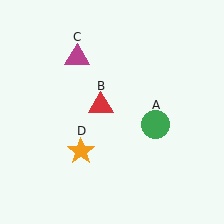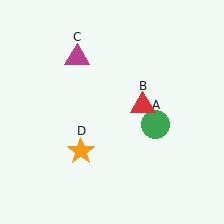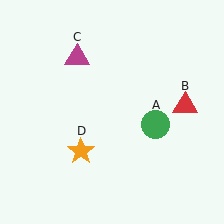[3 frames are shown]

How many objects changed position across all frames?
1 object changed position: red triangle (object B).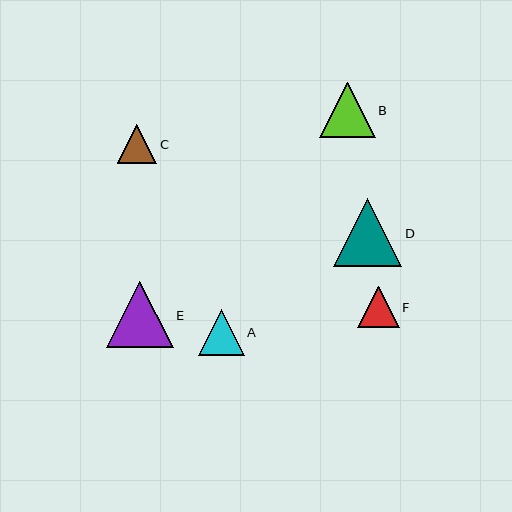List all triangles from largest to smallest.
From largest to smallest: D, E, B, A, F, C.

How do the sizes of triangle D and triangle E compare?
Triangle D and triangle E are approximately the same size.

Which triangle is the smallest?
Triangle C is the smallest with a size of approximately 40 pixels.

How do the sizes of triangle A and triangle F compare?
Triangle A and triangle F are approximately the same size.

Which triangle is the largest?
Triangle D is the largest with a size of approximately 68 pixels.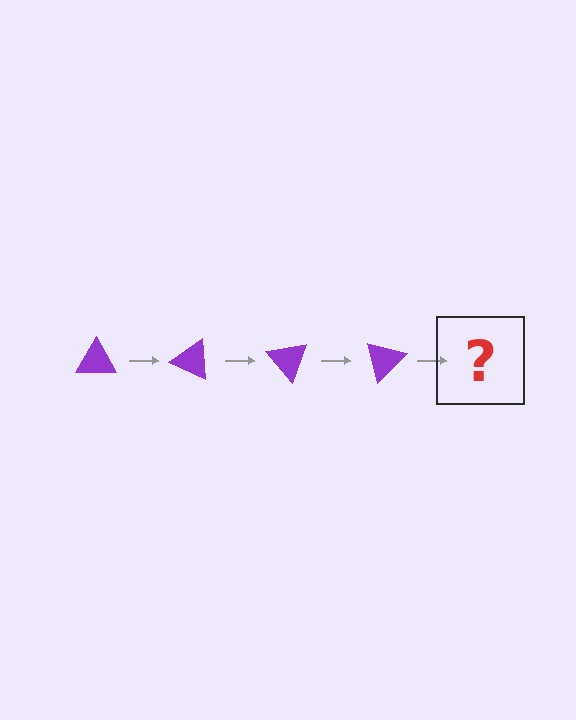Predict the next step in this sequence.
The next step is a purple triangle rotated 100 degrees.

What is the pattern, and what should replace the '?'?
The pattern is that the triangle rotates 25 degrees each step. The '?' should be a purple triangle rotated 100 degrees.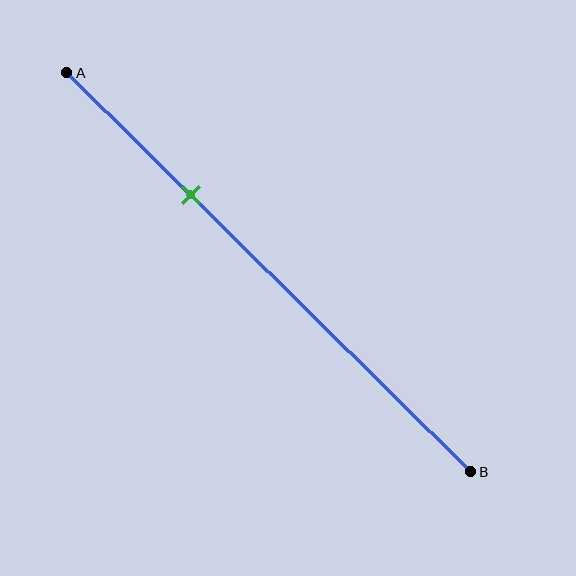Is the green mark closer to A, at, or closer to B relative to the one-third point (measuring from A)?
The green mark is approximately at the one-third point of segment AB.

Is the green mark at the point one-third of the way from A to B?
Yes, the mark is approximately at the one-third point.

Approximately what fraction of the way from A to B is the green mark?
The green mark is approximately 30% of the way from A to B.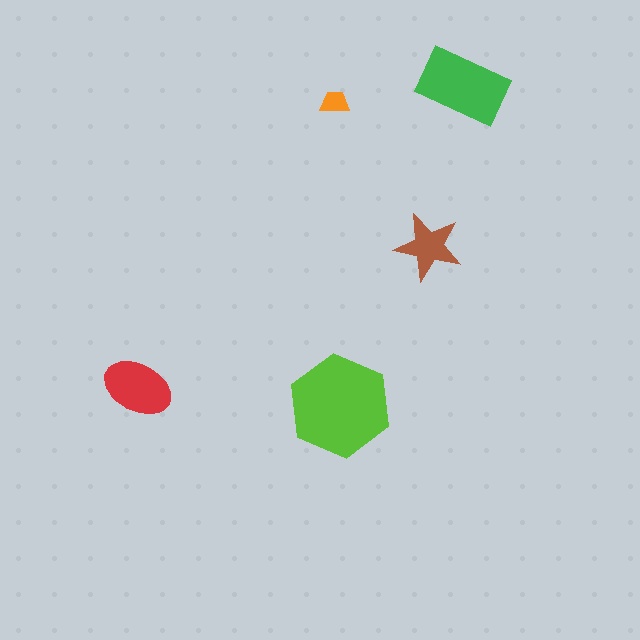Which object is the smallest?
The orange trapezoid.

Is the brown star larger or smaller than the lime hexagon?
Smaller.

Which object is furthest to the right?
The green rectangle is rightmost.